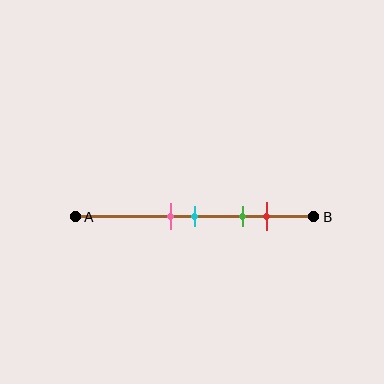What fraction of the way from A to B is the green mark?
The green mark is approximately 70% (0.7) of the way from A to B.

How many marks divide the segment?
There are 4 marks dividing the segment.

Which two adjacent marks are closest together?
The pink and cyan marks are the closest adjacent pair.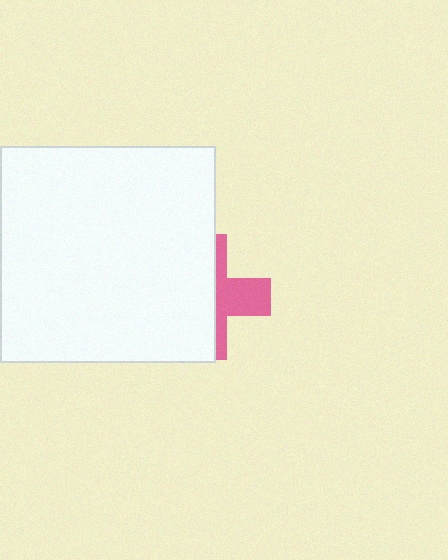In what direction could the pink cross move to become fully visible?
The pink cross could move right. That would shift it out from behind the white square entirely.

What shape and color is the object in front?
The object in front is a white square.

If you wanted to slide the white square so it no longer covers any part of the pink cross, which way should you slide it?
Slide it left — that is the most direct way to separate the two shapes.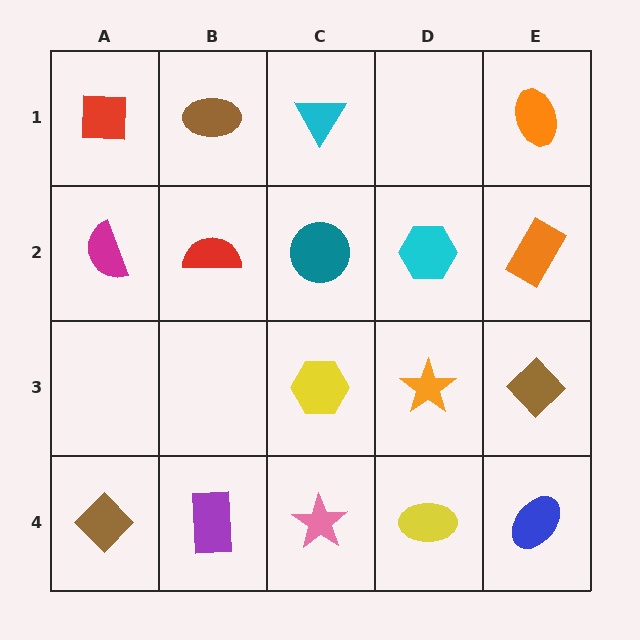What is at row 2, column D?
A cyan hexagon.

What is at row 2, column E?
An orange rectangle.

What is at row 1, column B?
A brown ellipse.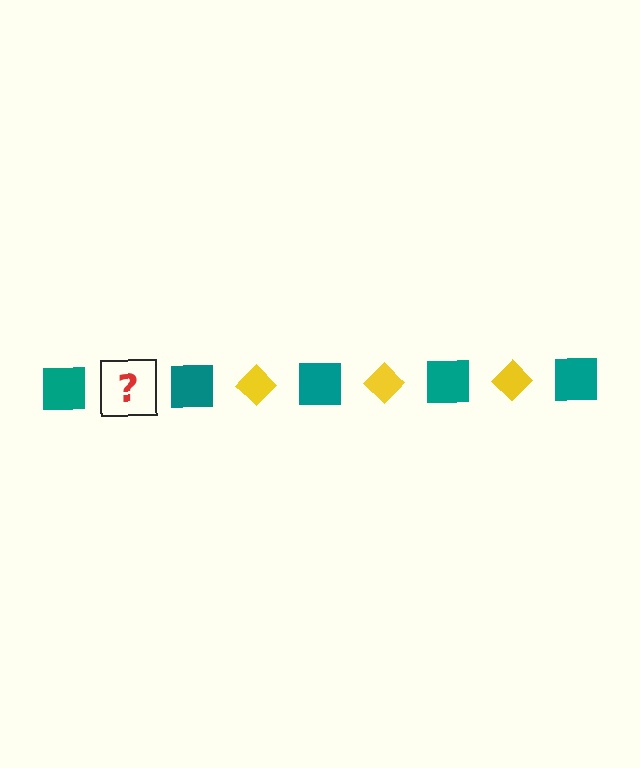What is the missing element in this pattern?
The missing element is a yellow diamond.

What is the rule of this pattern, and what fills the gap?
The rule is that the pattern alternates between teal square and yellow diamond. The gap should be filled with a yellow diamond.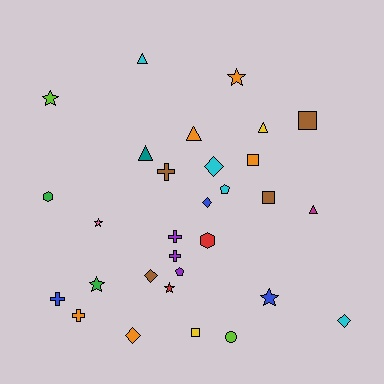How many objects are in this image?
There are 30 objects.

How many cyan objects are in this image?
There are 4 cyan objects.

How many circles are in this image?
There is 1 circle.